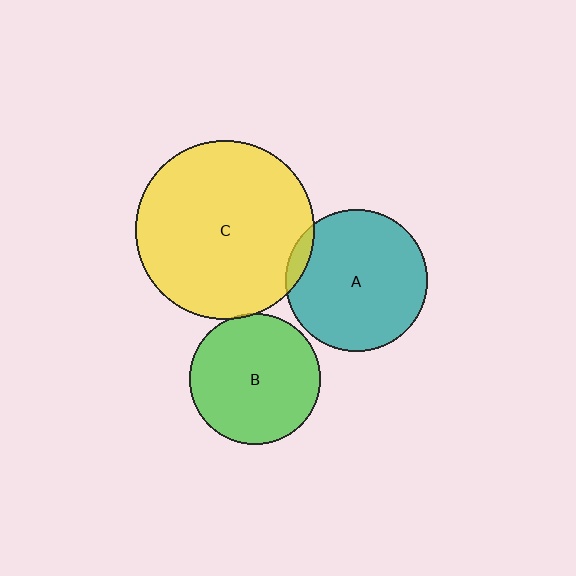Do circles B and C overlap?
Yes.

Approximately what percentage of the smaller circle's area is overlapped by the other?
Approximately 5%.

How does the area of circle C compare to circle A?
Approximately 1.6 times.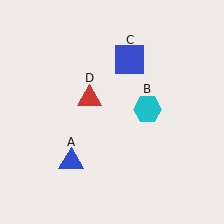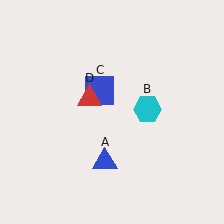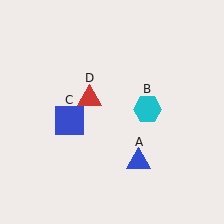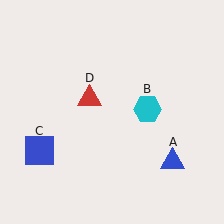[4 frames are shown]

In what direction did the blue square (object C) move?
The blue square (object C) moved down and to the left.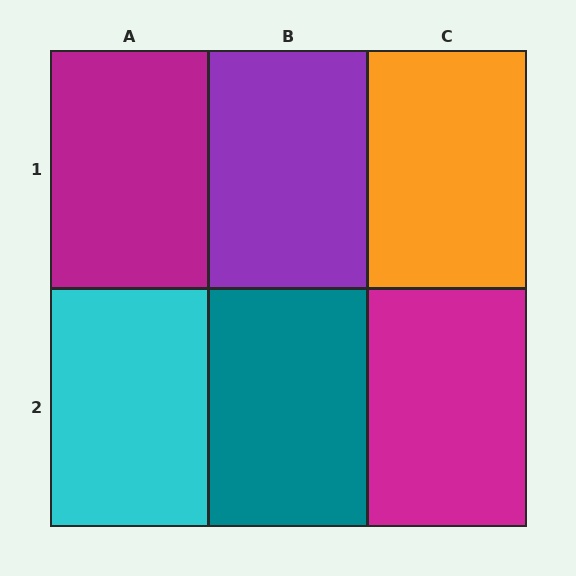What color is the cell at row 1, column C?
Orange.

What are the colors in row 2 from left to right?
Cyan, teal, magenta.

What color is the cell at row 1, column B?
Purple.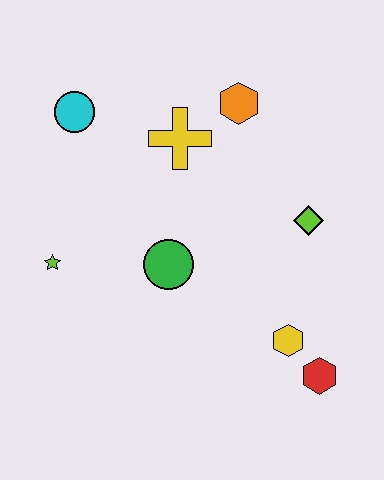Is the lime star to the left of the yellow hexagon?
Yes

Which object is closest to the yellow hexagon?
The red hexagon is closest to the yellow hexagon.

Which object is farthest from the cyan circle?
The red hexagon is farthest from the cyan circle.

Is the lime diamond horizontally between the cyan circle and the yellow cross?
No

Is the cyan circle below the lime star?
No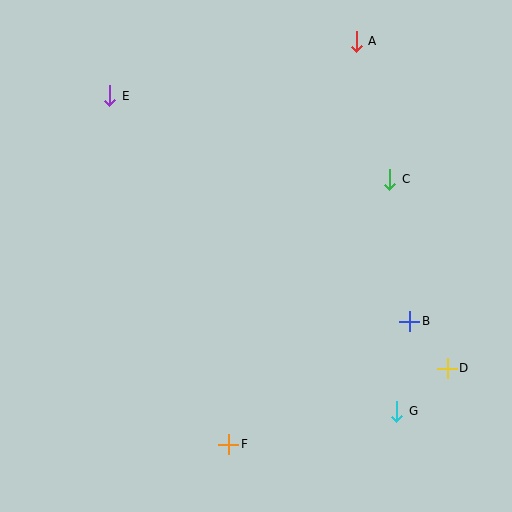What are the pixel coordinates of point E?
Point E is at (110, 96).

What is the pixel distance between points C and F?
The distance between C and F is 310 pixels.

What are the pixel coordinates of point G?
Point G is at (397, 411).